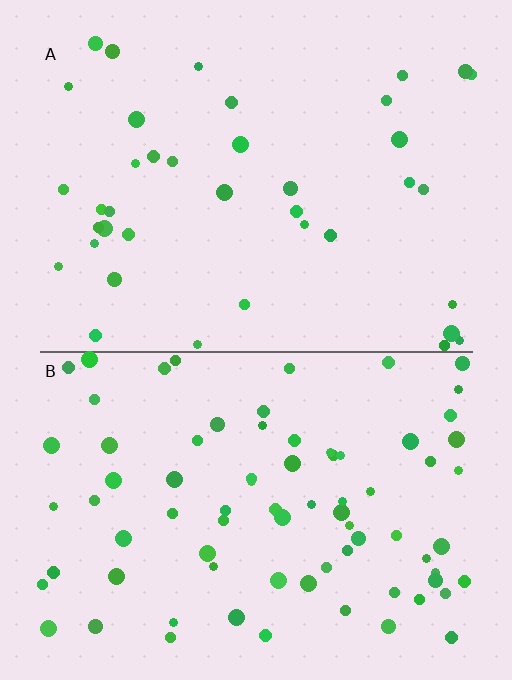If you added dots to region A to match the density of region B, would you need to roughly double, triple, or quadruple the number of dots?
Approximately double.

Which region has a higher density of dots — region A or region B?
B (the bottom).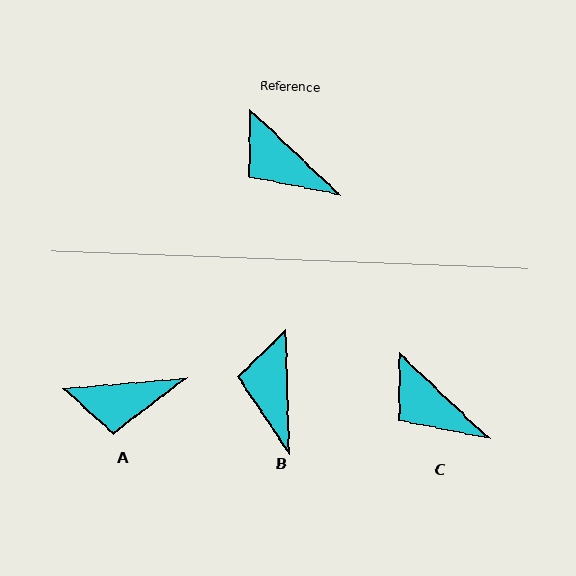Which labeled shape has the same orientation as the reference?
C.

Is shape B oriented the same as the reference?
No, it is off by about 45 degrees.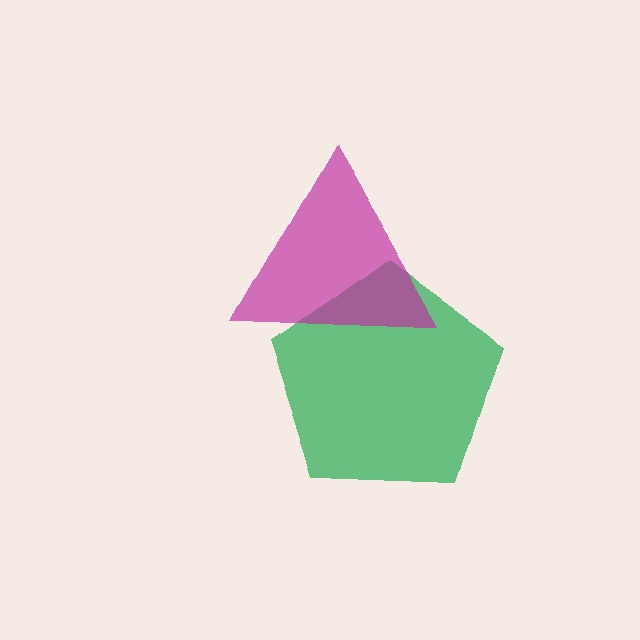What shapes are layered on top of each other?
The layered shapes are: a green pentagon, a magenta triangle.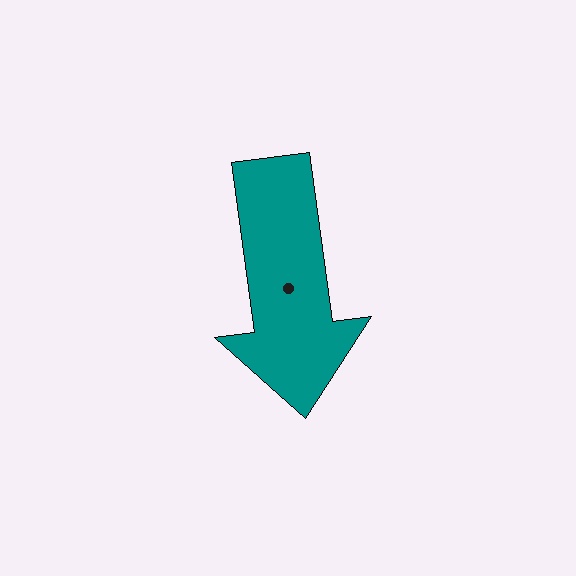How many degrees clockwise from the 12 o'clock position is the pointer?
Approximately 172 degrees.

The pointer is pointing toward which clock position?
Roughly 6 o'clock.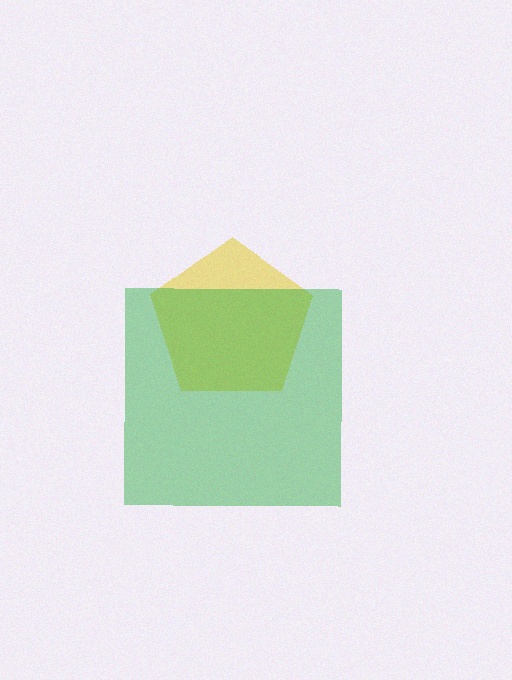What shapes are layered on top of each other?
The layered shapes are: a yellow pentagon, a green square.